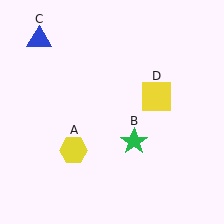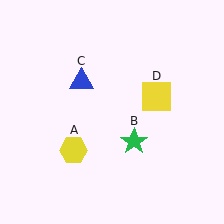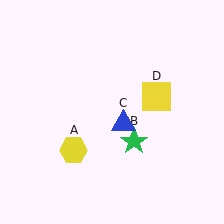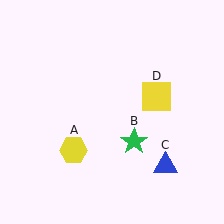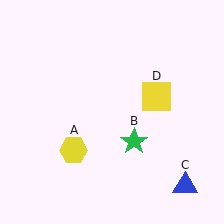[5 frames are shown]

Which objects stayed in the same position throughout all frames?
Yellow hexagon (object A) and green star (object B) and yellow square (object D) remained stationary.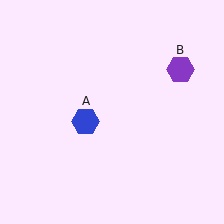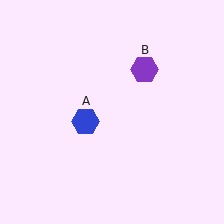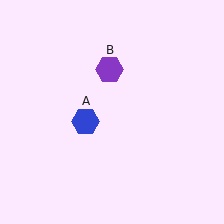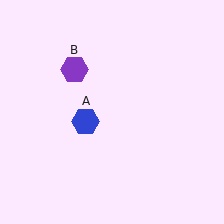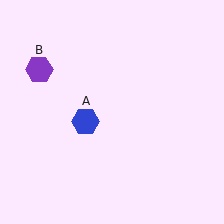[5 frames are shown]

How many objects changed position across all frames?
1 object changed position: purple hexagon (object B).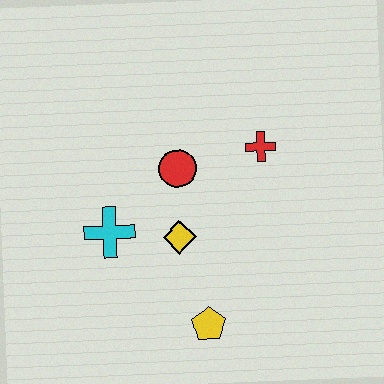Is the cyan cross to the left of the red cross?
Yes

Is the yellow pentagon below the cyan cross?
Yes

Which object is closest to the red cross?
The red circle is closest to the red cross.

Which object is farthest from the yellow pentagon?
The red cross is farthest from the yellow pentagon.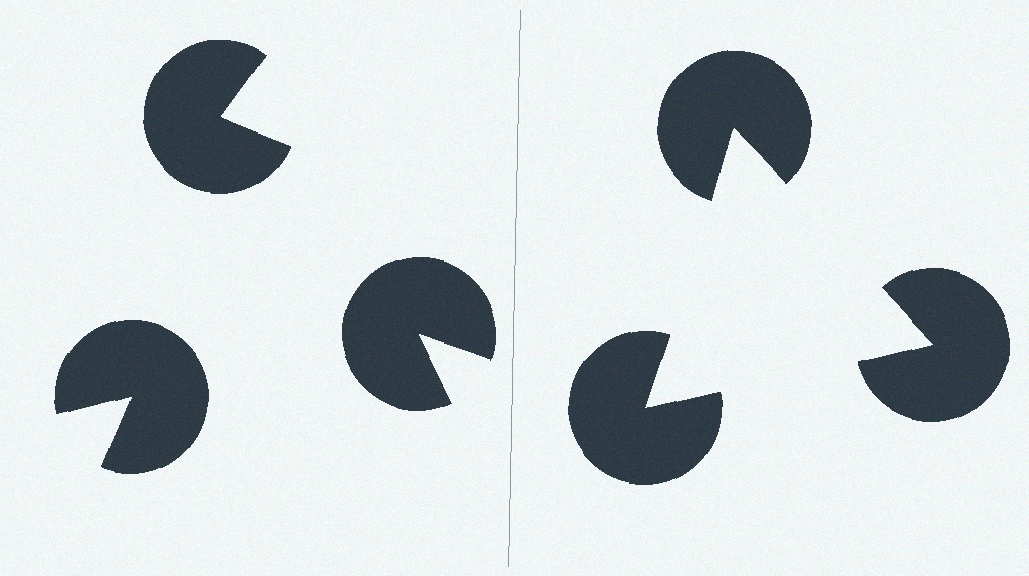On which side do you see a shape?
An illusory triangle appears on the right side. On the left side the wedge cuts are rotated, so no coherent shape forms.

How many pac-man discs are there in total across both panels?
6 — 3 on each side.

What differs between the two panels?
The pac-man discs are positioned identically on both sides; only the wedge orientations differ. On the right they align to a triangle; on the left they are misaligned.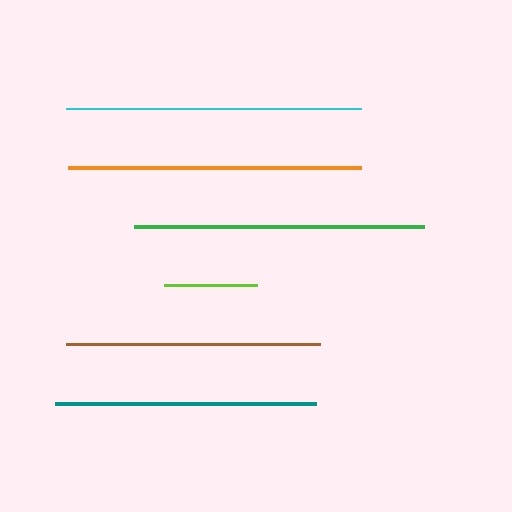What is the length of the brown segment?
The brown segment is approximately 254 pixels long.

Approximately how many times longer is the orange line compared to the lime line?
The orange line is approximately 3.1 times the length of the lime line.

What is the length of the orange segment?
The orange segment is approximately 294 pixels long.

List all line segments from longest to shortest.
From longest to shortest: cyan, orange, green, teal, brown, lime.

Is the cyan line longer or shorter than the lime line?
The cyan line is longer than the lime line.